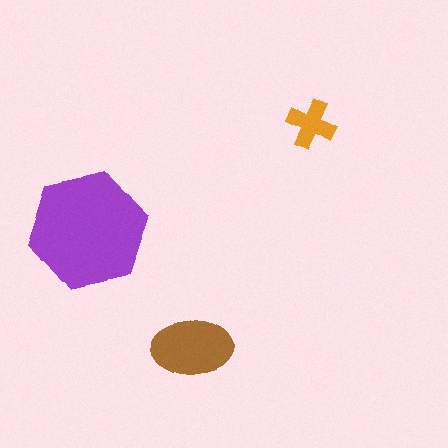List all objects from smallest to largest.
The orange cross, the brown ellipse, the purple hexagon.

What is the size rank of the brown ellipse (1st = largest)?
2nd.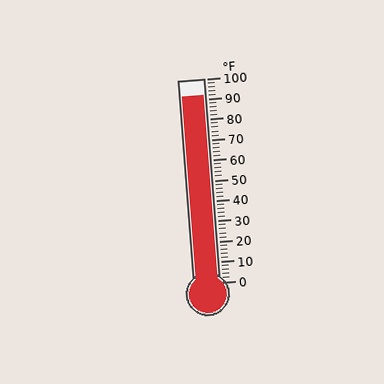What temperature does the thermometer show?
The thermometer shows approximately 92°F.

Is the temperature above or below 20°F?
The temperature is above 20°F.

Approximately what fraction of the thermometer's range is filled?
The thermometer is filled to approximately 90% of its range.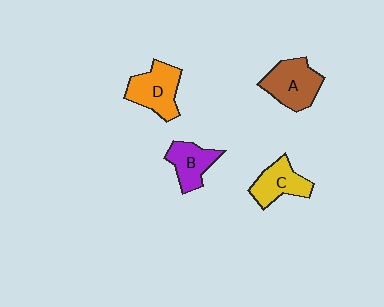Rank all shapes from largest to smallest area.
From largest to smallest: A (brown), D (orange), C (yellow), B (purple).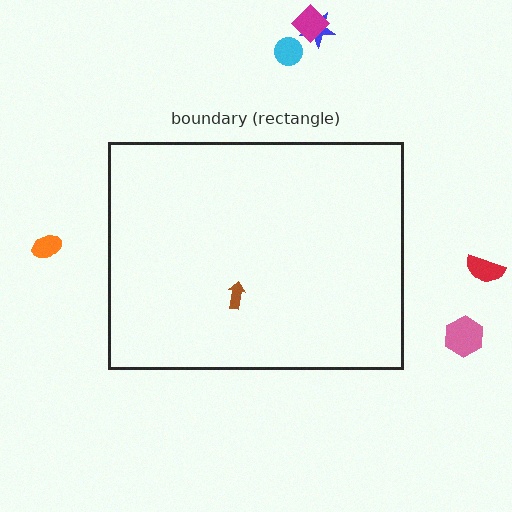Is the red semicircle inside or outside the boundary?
Outside.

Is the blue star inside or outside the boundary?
Outside.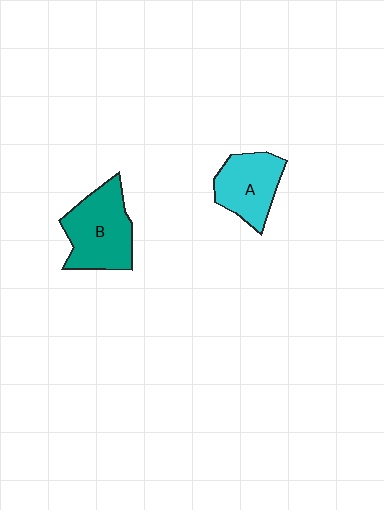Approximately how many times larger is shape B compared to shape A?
Approximately 1.3 times.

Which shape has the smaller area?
Shape A (cyan).